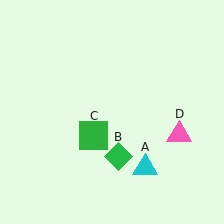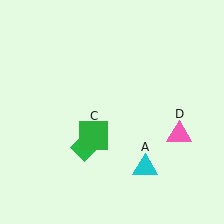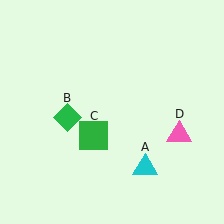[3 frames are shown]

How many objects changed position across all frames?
1 object changed position: green diamond (object B).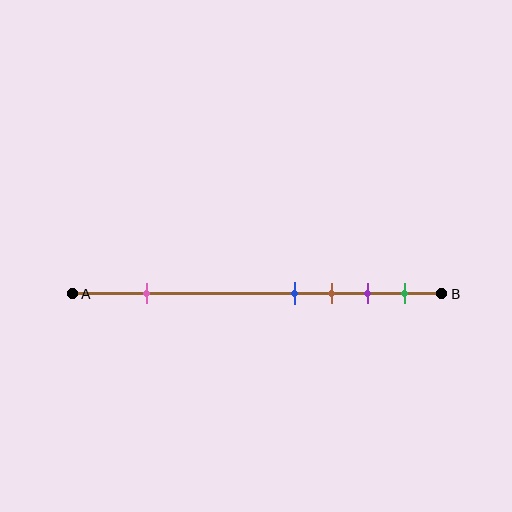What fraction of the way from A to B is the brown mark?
The brown mark is approximately 70% (0.7) of the way from A to B.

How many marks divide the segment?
There are 5 marks dividing the segment.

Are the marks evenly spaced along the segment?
No, the marks are not evenly spaced.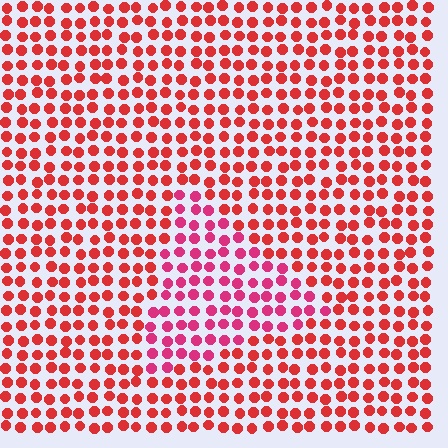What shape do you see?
I see a triangle.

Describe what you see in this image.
The image is filled with small red elements in a uniform arrangement. A triangle-shaped region is visible where the elements are tinted to a slightly different hue, forming a subtle color boundary.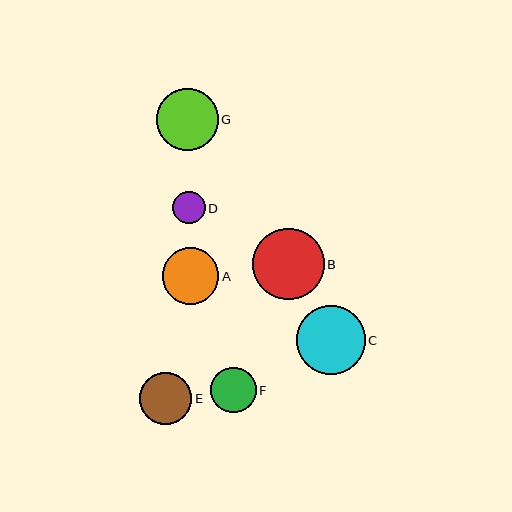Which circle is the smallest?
Circle D is the smallest with a size of approximately 33 pixels.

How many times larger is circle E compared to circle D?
Circle E is approximately 1.6 times the size of circle D.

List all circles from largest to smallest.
From largest to smallest: B, C, G, A, E, F, D.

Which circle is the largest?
Circle B is the largest with a size of approximately 71 pixels.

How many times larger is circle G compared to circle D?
Circle G is approximately 1.9 times the size of circle D.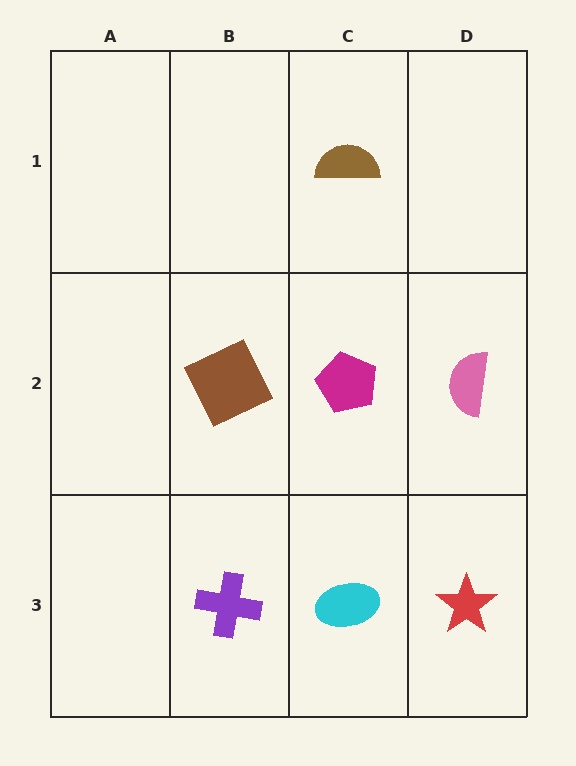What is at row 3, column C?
A cyan ellipse.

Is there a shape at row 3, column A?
No, that cell is empty.